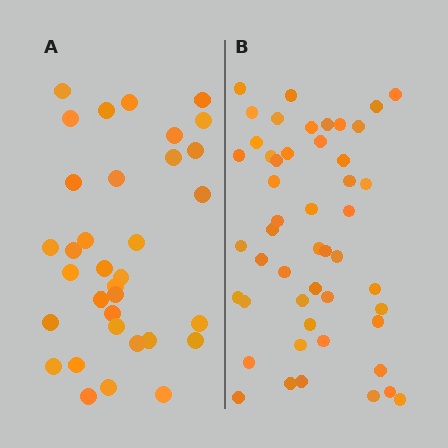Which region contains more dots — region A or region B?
Region B (the right region) has more dots.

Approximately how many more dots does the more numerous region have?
Region B has approximately 15 more dots than region A.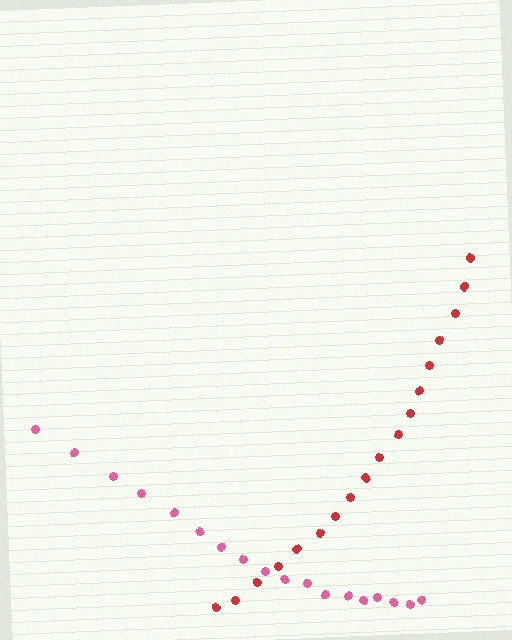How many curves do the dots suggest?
There are 2 distinct paths.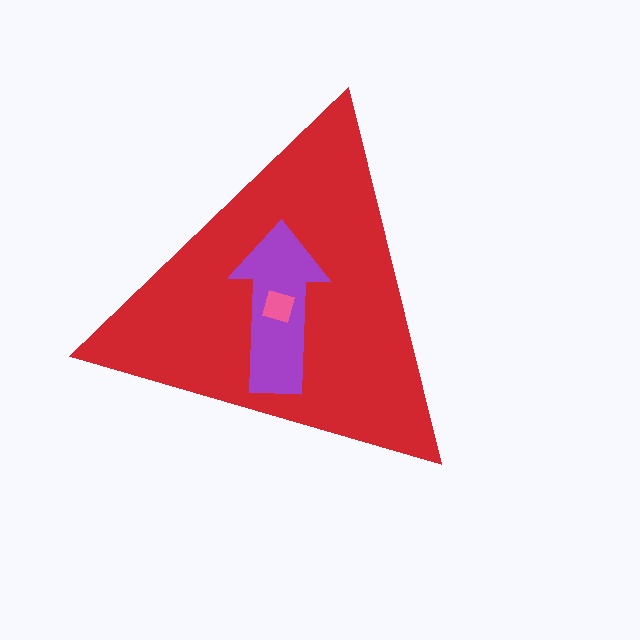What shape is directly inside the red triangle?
The purple arrow.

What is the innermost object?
The pink diamond.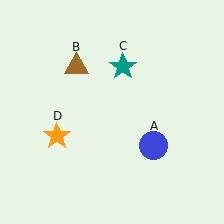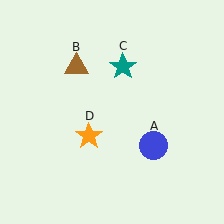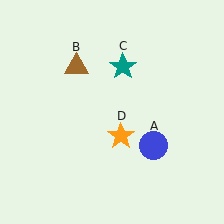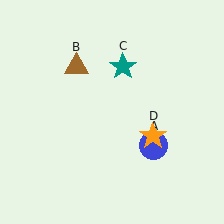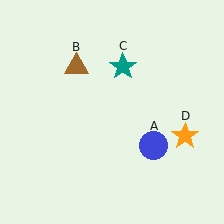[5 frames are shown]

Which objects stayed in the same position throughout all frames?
Blue circle (object A) and brown triangle (object B) and teal star (object C) remained stationary.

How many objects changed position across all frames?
1 object changed position: orange star (object D).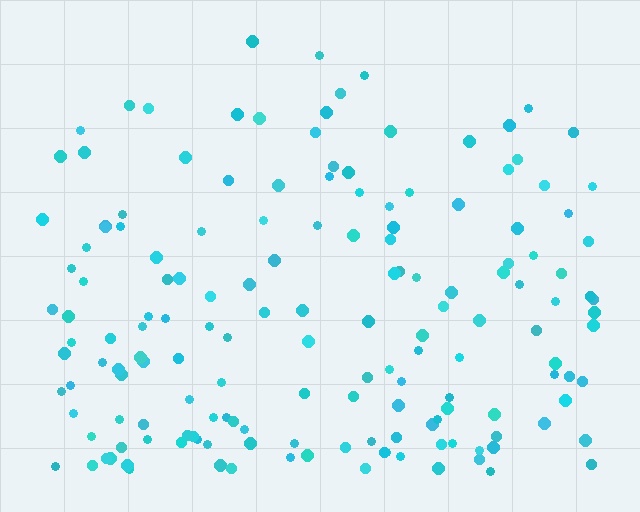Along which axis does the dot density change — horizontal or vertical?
Vertical.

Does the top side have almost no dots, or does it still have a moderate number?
Still a moderate number, just noticeably fewer than the bottom.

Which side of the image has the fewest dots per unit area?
The top.